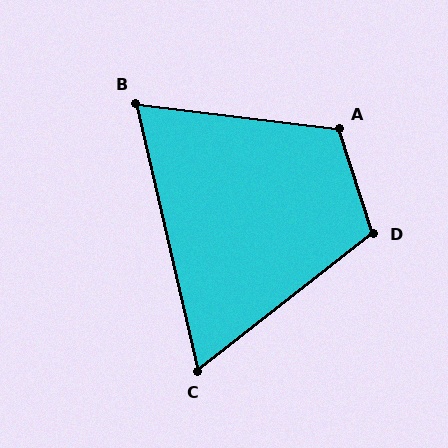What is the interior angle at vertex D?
Approximately 110 degrees (obtuse).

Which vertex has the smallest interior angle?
C, at approximately 65 degrees.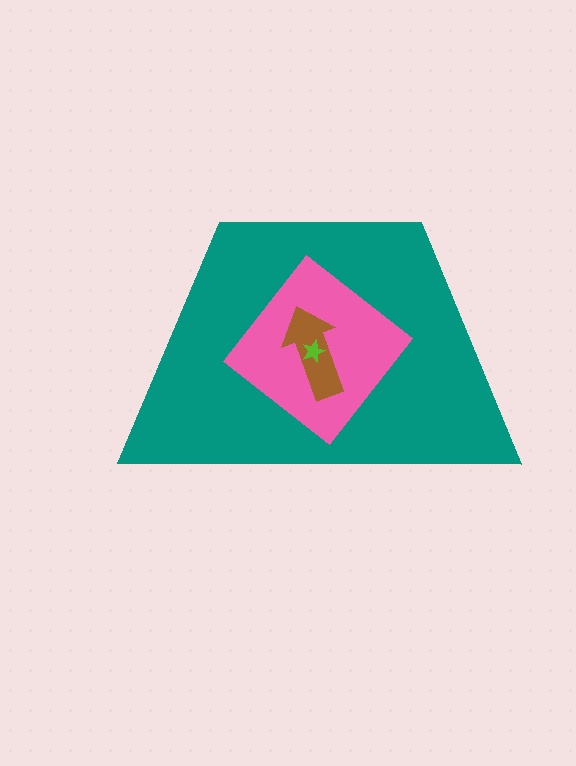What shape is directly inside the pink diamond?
The brown arrow.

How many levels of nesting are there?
4.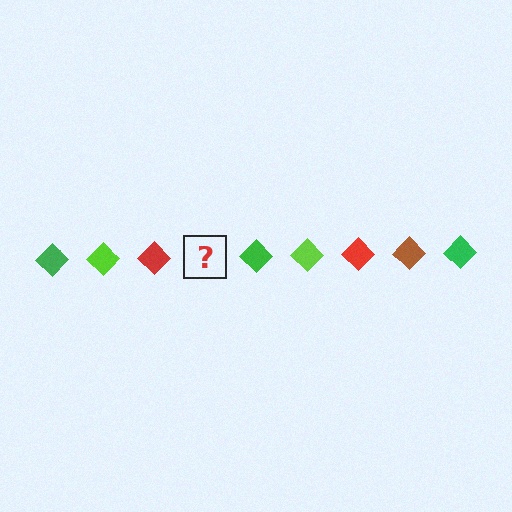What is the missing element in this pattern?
The missing element is a brown diamond.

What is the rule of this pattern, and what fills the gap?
The rule is that the pattern cycles through green, lime, red, brown diamonds. The gap should be filled with a brown diamond.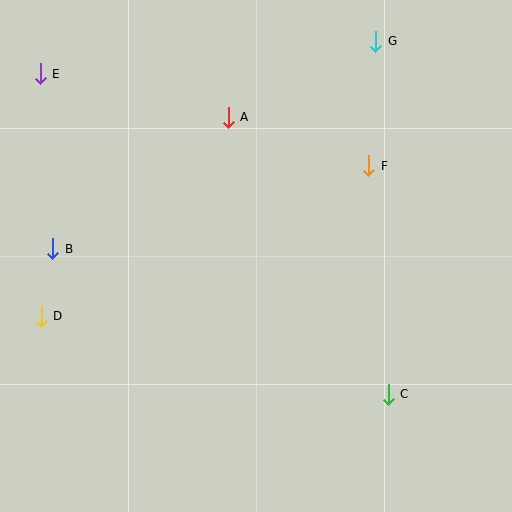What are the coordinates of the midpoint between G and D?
The midpoint between G and D is at (208, 179).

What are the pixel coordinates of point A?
Point A is at (228, 117).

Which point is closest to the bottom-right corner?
Point C is closest to the bottom-right corner.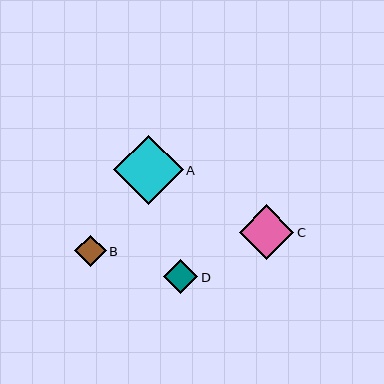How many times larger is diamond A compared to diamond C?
Diamond A is approximately 1.3 times the size of diamond C.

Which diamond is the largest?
Diamond A is the largest with a size of approximately 69 pixels.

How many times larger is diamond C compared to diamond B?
Diamond C is approximately 1.7 times the size of diamond B.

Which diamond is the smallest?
Diamond B is the smallest with a size of approximately 32 pixels.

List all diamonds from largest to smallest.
From largest to smallest: A, C, D, B.